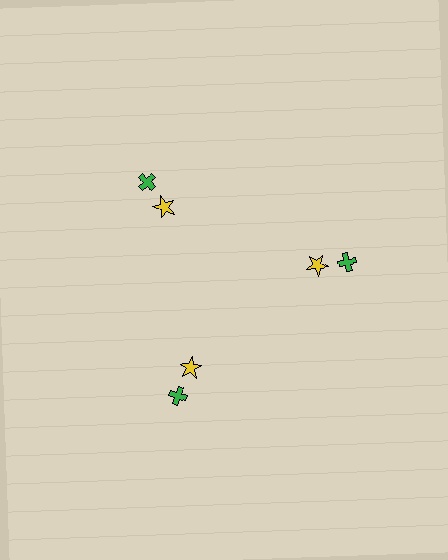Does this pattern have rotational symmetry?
Yes, this pattern has 3-fold rotational symmetry. It looks the same after rotating 120 degrees around the center.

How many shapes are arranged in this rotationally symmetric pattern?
There are 6 shapes, arranged in 3 groups of 2.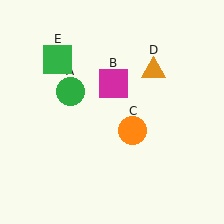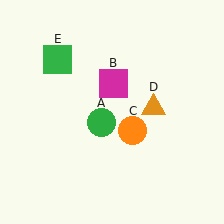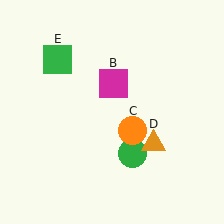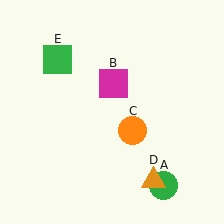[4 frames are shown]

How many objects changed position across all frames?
2 objects changed position: green circle (object A), orange triangle (object D).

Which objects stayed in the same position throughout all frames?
Magenta square (object B) and orange circle (object C) and green square (object E) remained stationary.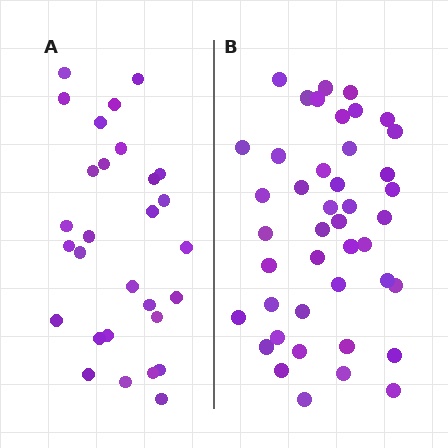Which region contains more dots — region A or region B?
Region B (the right region) has more dots.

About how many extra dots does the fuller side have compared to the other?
Region B has approximately 15 more dots than region A.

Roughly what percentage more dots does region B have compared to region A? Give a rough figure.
About 50% more.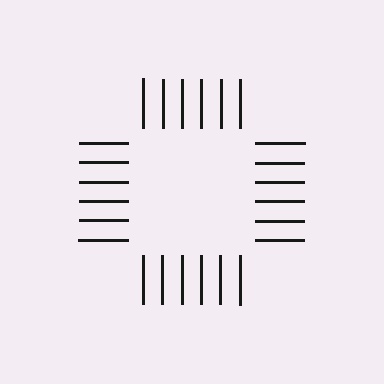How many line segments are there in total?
24 — 6 along each of the 4 edges.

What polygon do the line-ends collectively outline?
An illusory square — the line segments terminate on its edges but no continuous stroke is drawn.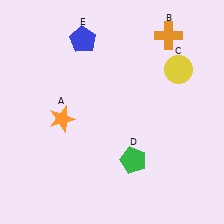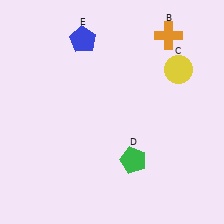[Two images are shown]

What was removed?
The orange star (A) was removed in Image 2.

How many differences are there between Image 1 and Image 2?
There is 1 difference between the two images.